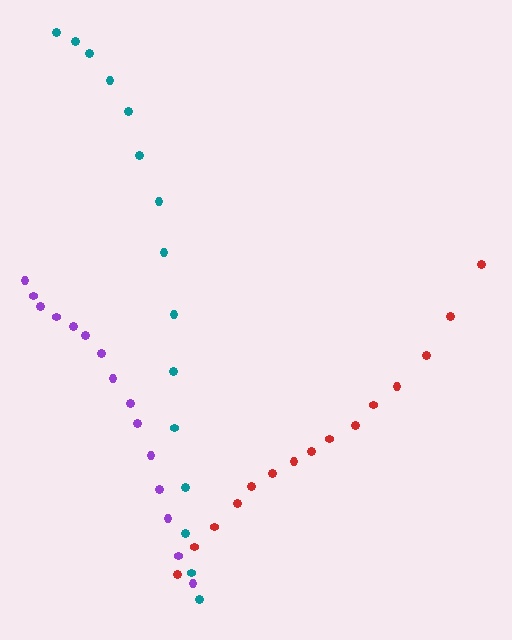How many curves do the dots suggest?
There are 3 distinct paths.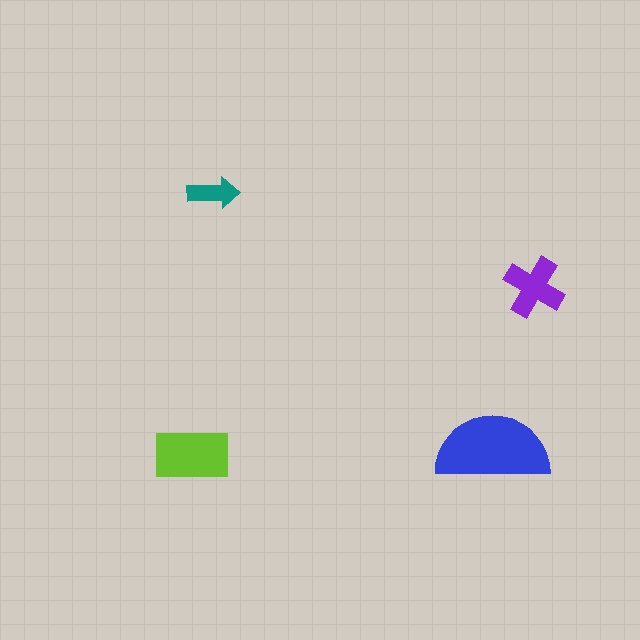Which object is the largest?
The blue semicircle.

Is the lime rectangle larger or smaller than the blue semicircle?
Smaller.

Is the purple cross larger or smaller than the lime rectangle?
Smaller.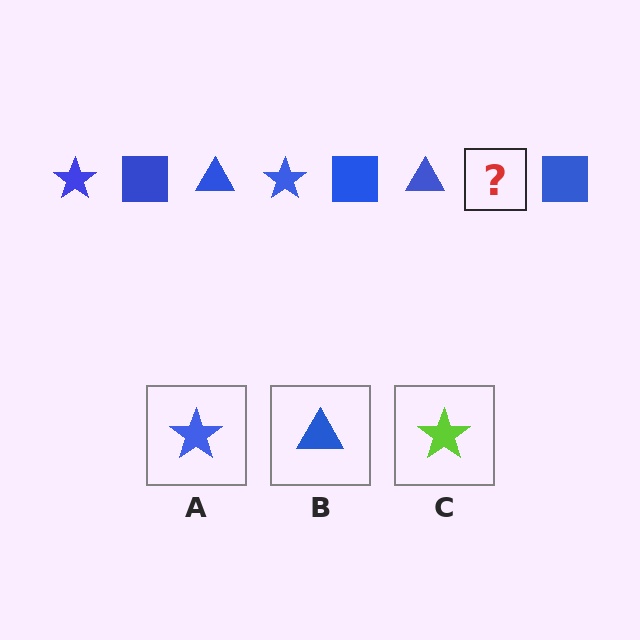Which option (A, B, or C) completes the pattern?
A.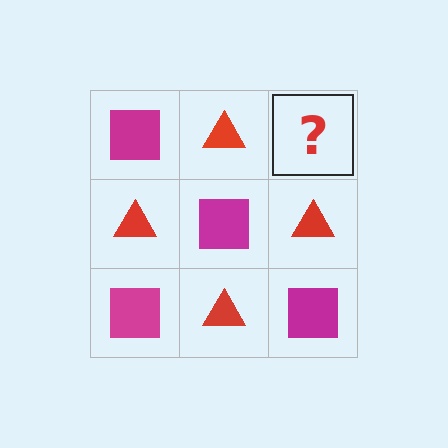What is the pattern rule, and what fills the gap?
The rule is that it alternates magenta square and red triangle in a checkerboard pattern. The gap should be filled with a magenta square.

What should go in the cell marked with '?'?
The missing cell should contain a magenta square.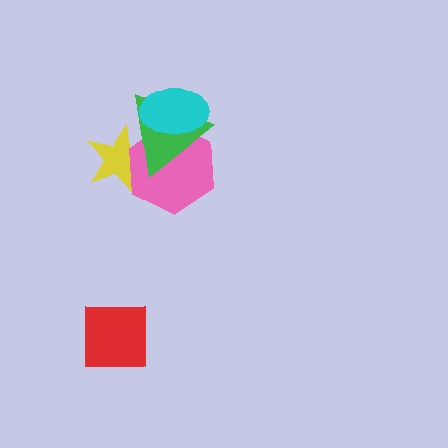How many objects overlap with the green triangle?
3 objects overlap with the green triangle.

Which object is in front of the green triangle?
The cyan ellipse is in front of the green triangle.